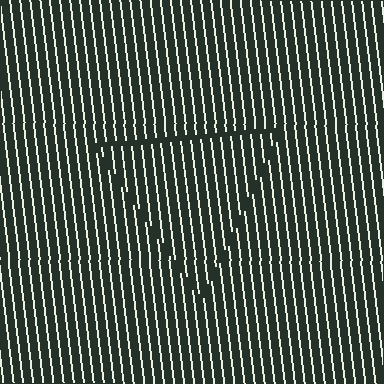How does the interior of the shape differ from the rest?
The interior of the shape contains the same grating, shifted by half a period — the contour is defined by the phase discontinuity where line-ends from the inner and outer gratings abut.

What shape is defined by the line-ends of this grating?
An illusory triangle. The interior of the shape contains the same grating, shifted by half a period — the contour is defined by the phase discontinuity where line-ends from the inner and outer gratings abut.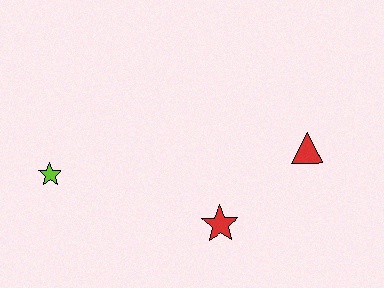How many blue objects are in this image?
There are no blue objects.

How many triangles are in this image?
There is 1 triangle.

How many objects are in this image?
There are 3 objects.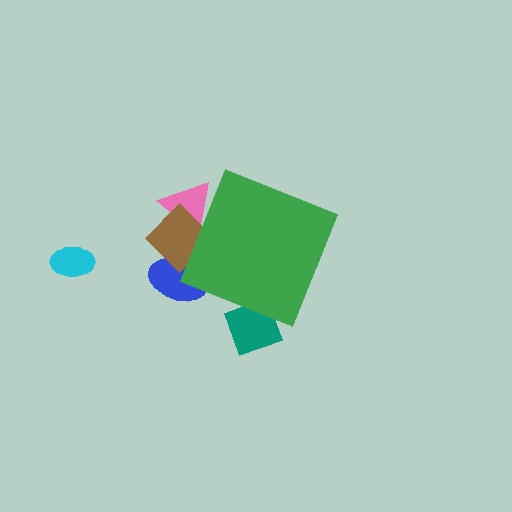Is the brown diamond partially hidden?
Yes, the brown diamond is partially hidden behind the green diamond.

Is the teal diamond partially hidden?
Yes, the teal diamond is partially hidden behind the green diamond.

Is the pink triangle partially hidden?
Yes, the pink triangle is partially hidden behind the green diamond.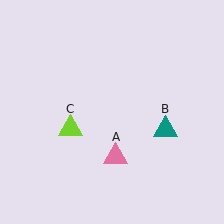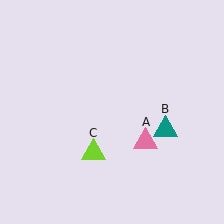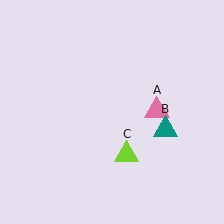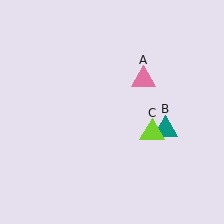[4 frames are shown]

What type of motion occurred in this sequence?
The pink triangle (object A), lime triangle (object C) rotated counterclockwise around the center of the scene.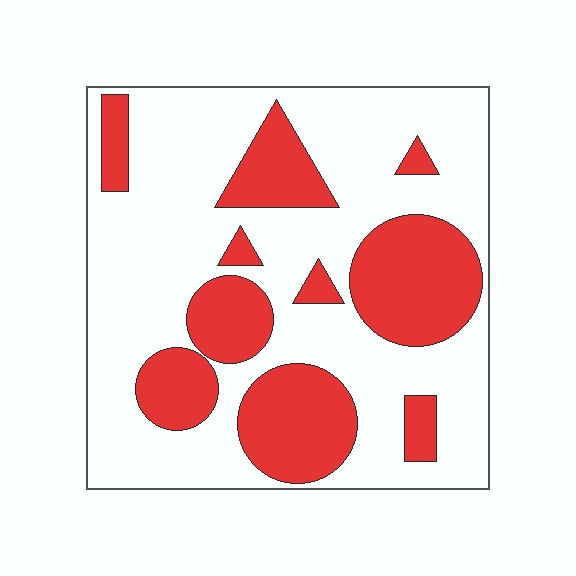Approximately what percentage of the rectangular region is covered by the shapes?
Approximately 30%.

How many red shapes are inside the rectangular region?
10.